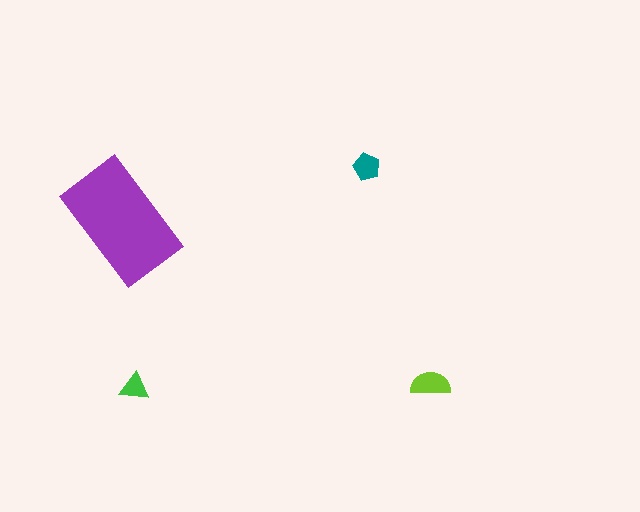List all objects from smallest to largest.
The green triangle, the teal pentagon, the lime semicircle, the purple rectangle.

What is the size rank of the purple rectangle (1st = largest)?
1st.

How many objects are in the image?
There are 4 objects in the image.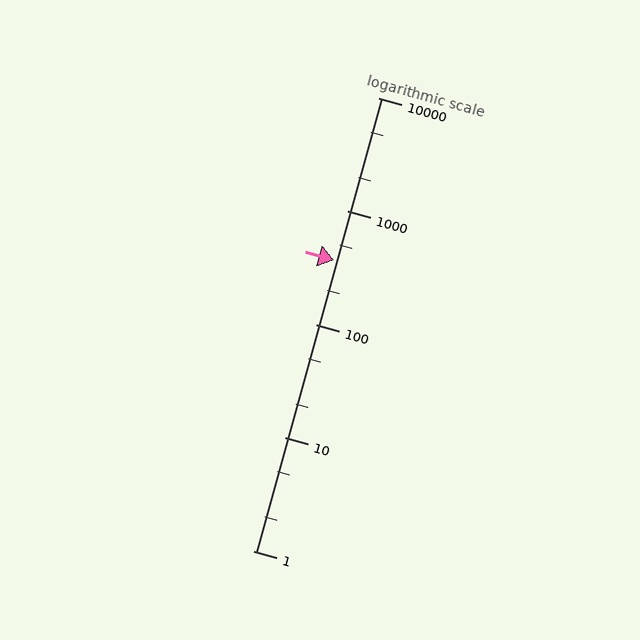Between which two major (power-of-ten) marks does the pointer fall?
The pointer is between 100 and 1000.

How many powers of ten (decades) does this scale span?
The scale spans 4 decades, from 1 to 10000.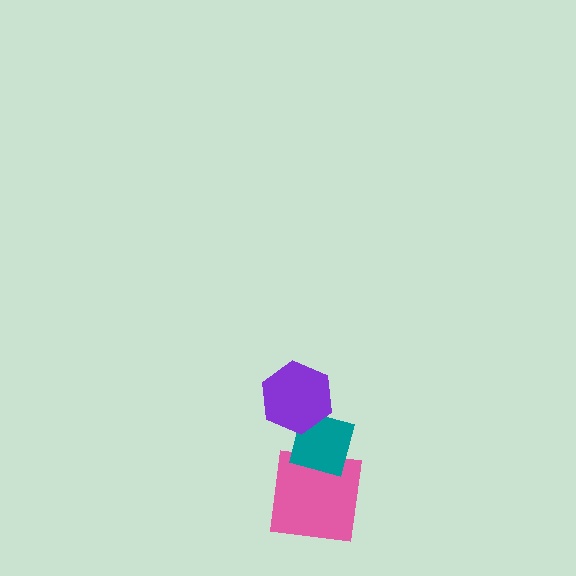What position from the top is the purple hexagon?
The purple hexagon is 1st from the top.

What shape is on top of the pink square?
The teal square is on top of the pink square.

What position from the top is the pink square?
The pink square is 3rd from the top.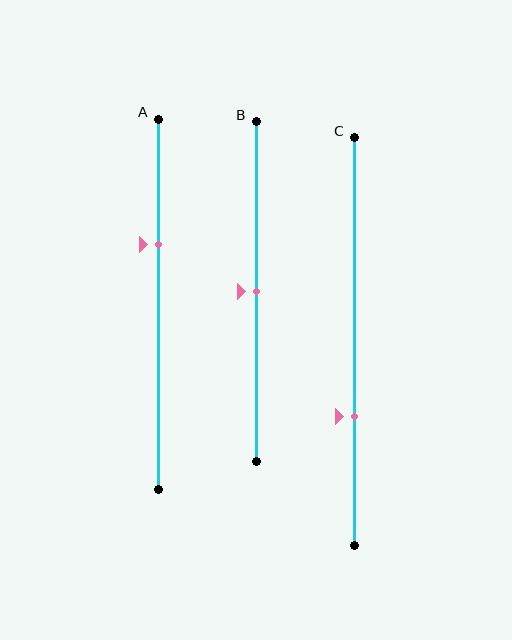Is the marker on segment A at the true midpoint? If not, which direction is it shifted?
No, the marker on segment A is shifted upward by about 16% of the segment length.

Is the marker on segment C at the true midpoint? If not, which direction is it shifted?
No, the marker on segment C is shifted downward by about 18% of the segment length.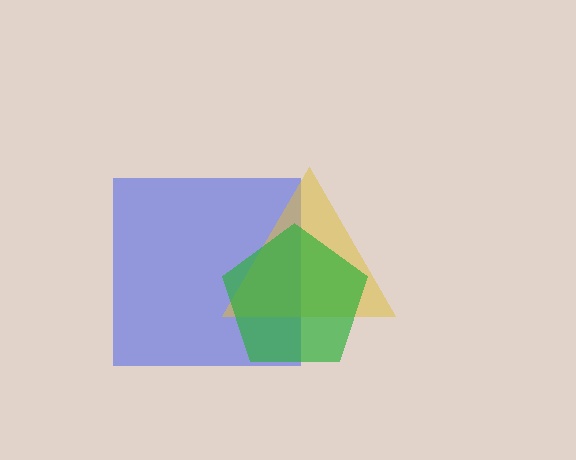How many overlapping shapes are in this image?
There are 3 overlapping shapes in the image.